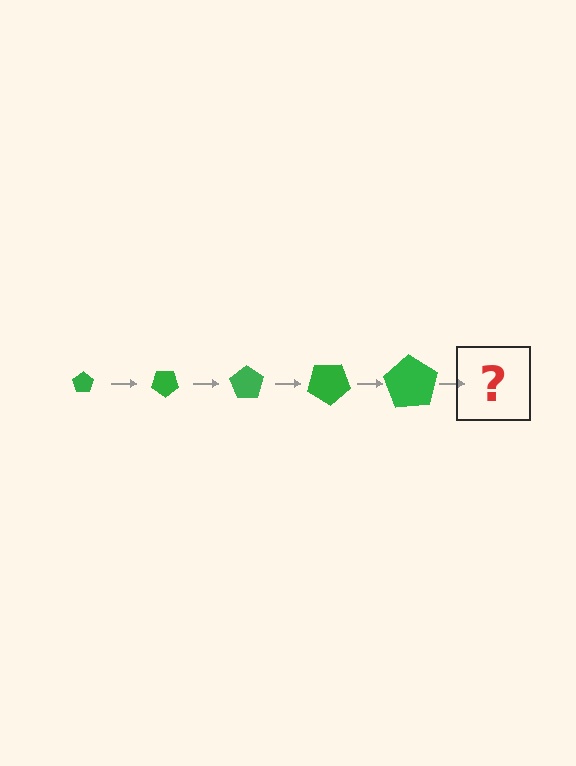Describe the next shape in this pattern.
It should be a pentagon, larger than the previous one and rotated 175 degrees from the start.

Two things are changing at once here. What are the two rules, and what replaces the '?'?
The two rules are that the pentagon grows larger each step and it rotates 35 degrees each step. The '?' should be a pentagon, larger than the previous one and rotated 175 degrees from the start.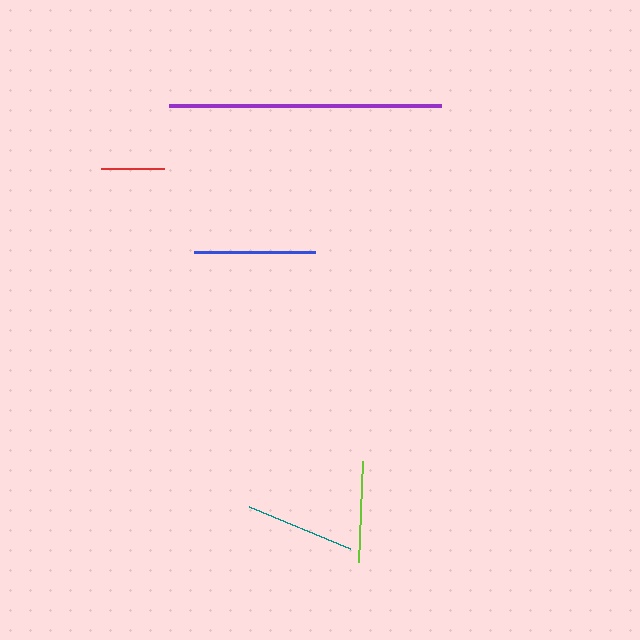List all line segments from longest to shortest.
From longest to shortest: purple, blue, teal, lime, red.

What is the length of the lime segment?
The lime segment is approximately 101 pixels long.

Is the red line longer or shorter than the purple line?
The purple line is longer than the red line.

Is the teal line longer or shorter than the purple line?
The purple line is longer than the teal line.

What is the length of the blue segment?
The blue segment is approximately 121 pixels long.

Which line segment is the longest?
The purple line is the longest at approximately 272 pixels.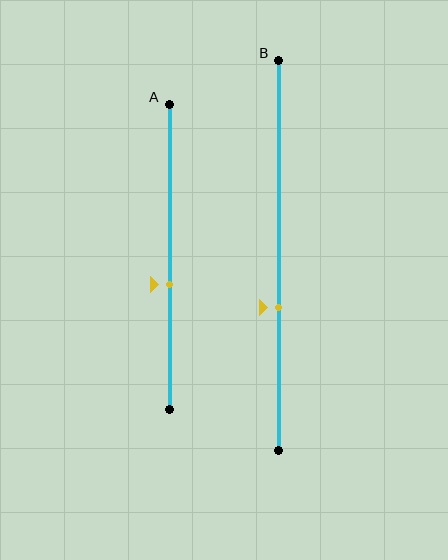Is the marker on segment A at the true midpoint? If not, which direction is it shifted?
No, the marker on segment A is shifted downward by about 9% of the segment length.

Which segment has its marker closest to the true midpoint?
Segment A has its marker closest to the true midpoint.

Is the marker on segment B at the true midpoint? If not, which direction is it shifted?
No, the marker on segment B is shifted downward by about 14% of the segment length.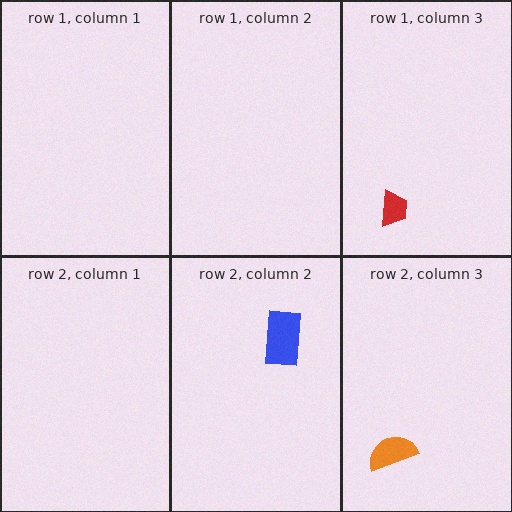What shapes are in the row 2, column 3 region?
The orange semicircle.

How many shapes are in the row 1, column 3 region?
1.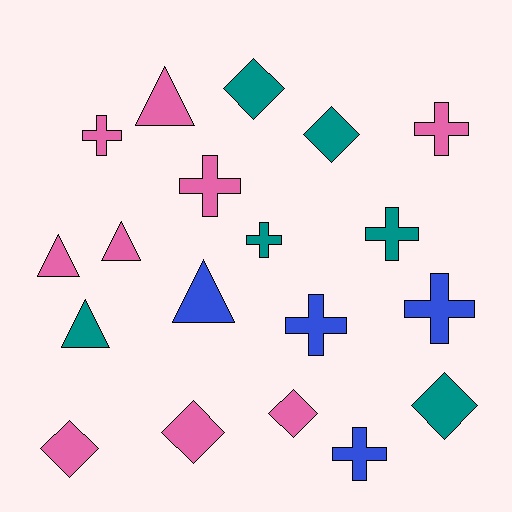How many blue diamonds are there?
There are no blue diamonds.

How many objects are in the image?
There are 19 objects.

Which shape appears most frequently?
Cross, with 8 objects.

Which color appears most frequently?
Pink, with 9 objects.